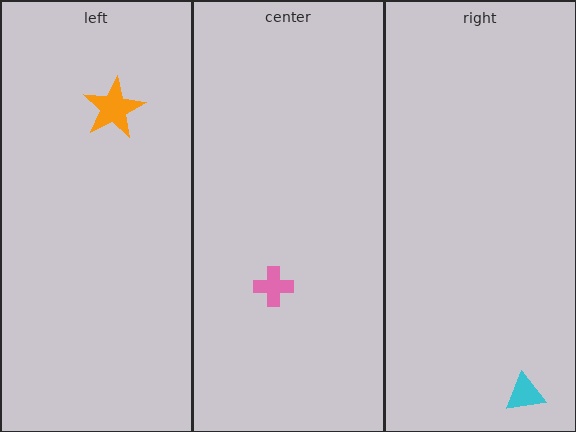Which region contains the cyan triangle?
The right region.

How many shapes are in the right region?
1.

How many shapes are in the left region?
1.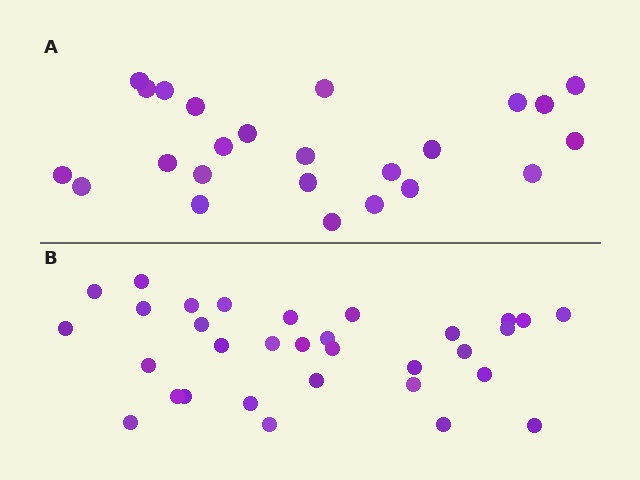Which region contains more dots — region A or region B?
Region B (the bottom region) has more dots.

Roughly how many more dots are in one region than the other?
Region B has roughly 8 or so more dots than region A.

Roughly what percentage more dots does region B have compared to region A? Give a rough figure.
About 35% more.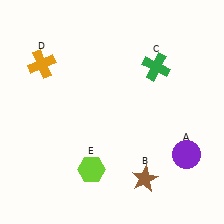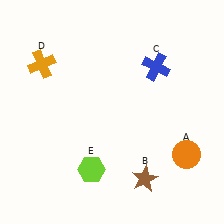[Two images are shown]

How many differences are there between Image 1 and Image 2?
There are 2 differences between the two images.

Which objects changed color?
A changed from purple to orange. C changed from green to blue.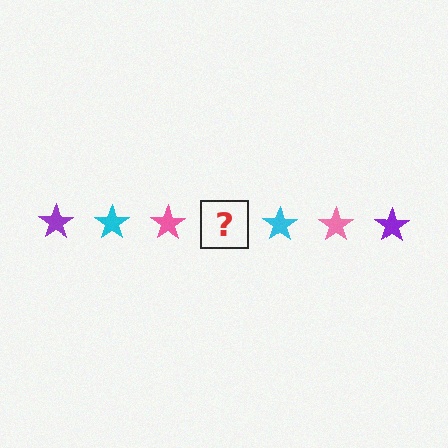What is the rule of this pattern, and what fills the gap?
The rule is that the pattern cycles through purple, cyan, pink stars. The gap should be filled with a purple star.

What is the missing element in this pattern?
The missing element is a purple star.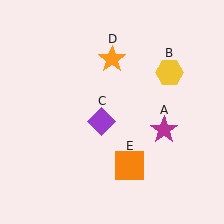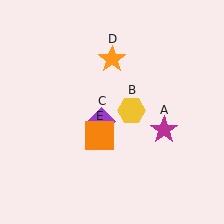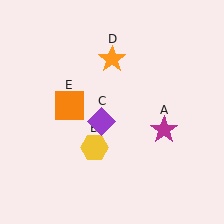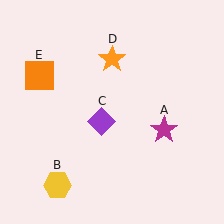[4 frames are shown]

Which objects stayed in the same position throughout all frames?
Magenta star (object A) and purple diamond (object C) and orange star (object D) remained stationary.